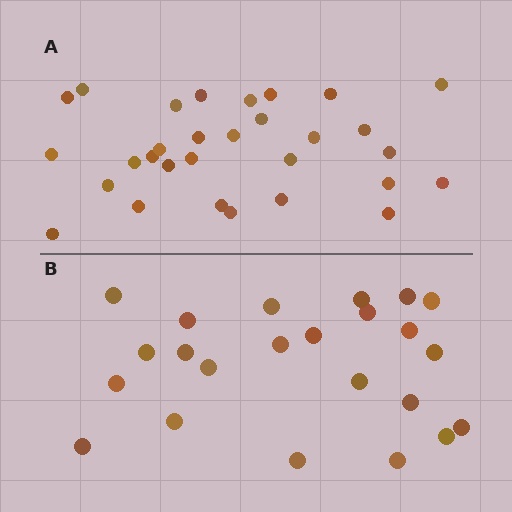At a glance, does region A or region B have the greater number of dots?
Region A (the top region) has more dots.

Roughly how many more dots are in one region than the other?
Region A has roughly 8 or so more dots than region B.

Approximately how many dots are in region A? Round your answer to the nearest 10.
About 30 dots.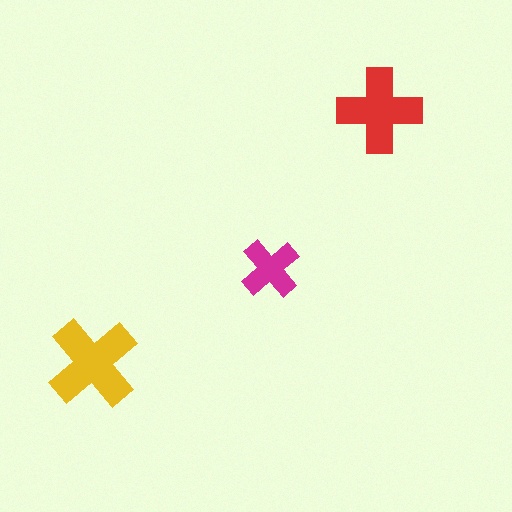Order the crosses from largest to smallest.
the yellow one, the red one, the magenta one.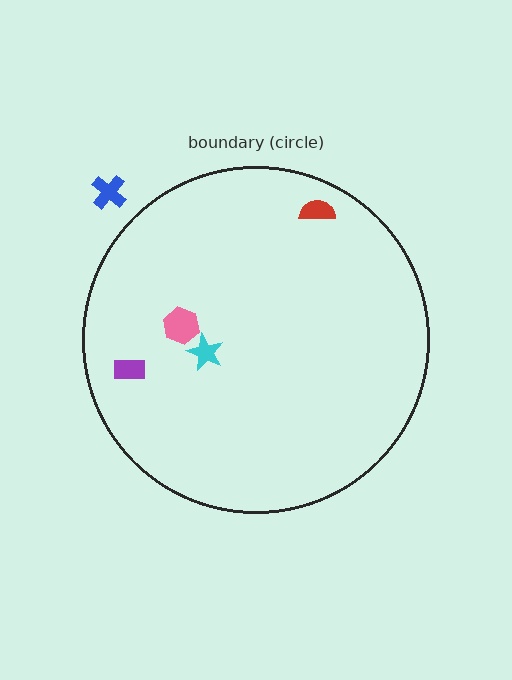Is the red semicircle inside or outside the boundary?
Inside.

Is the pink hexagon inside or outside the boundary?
Inside.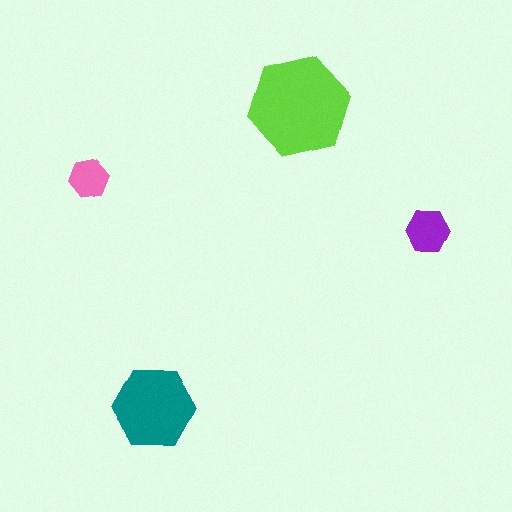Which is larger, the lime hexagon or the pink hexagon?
The lime one.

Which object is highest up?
The lime hexagon is topmost.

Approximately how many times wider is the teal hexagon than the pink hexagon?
About 2 times wider.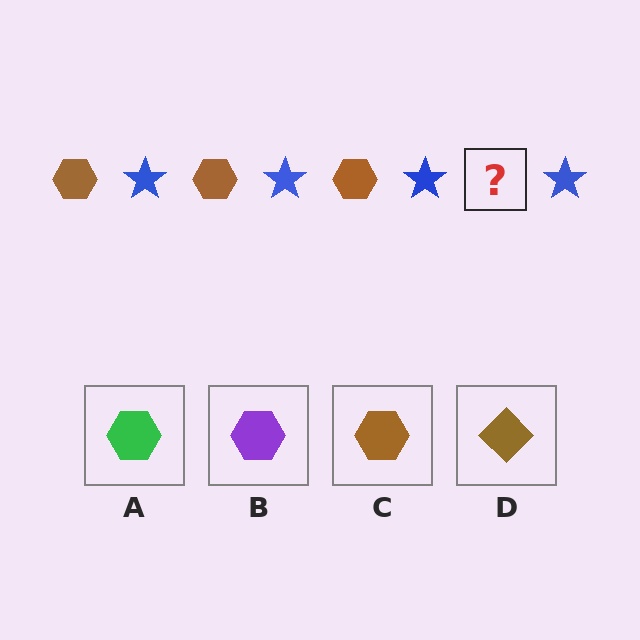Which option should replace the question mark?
Option C.